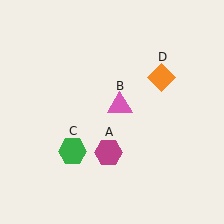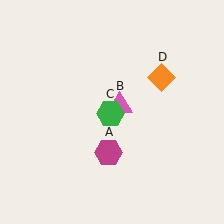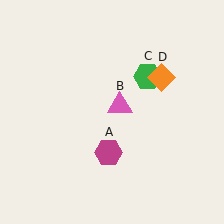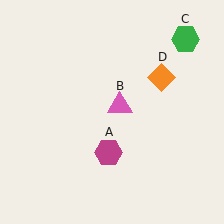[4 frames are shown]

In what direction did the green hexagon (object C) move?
The green hexagon (object C) moved up and to the right.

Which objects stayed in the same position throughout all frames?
Magenta hexagon (object A) and pink triangle (object B) and orange diamond (object D) remained stationary.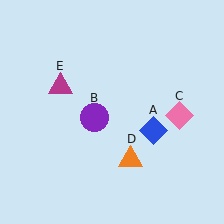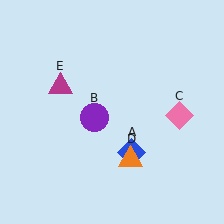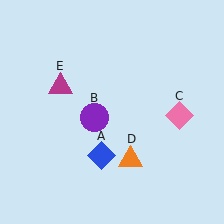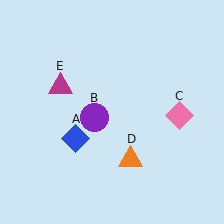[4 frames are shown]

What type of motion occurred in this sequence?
The blue diamond (object A) rotated clockwise around the center of the scene.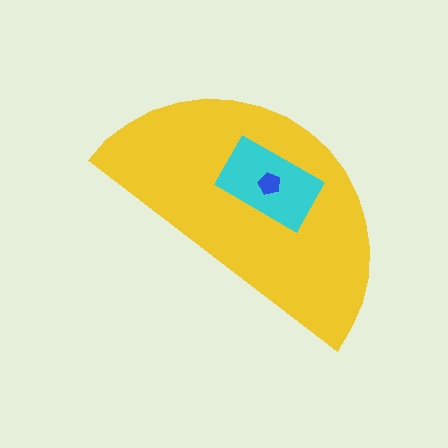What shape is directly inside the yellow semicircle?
The cyan rectangle.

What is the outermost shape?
The yellow semicircle.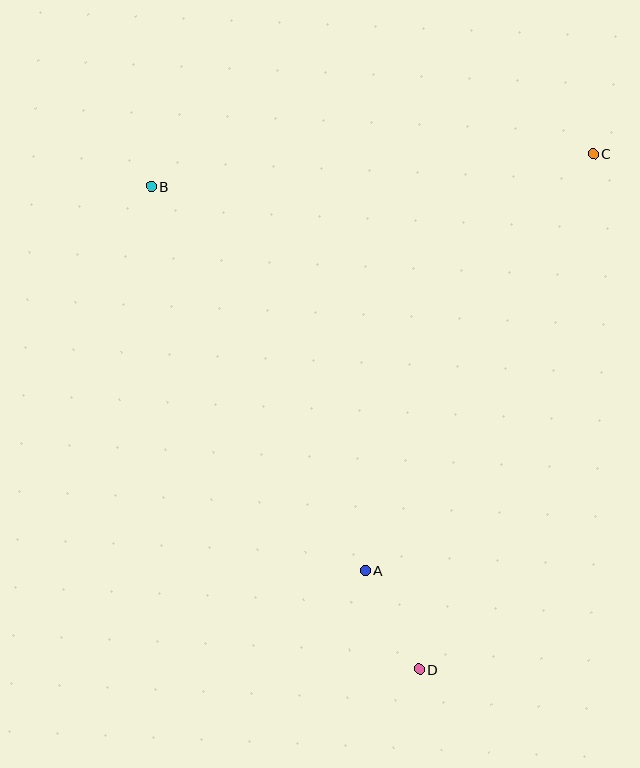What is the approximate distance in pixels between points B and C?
The distance between B and C is approximately 443 pixels.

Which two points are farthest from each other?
Points B and D are farthest from each other.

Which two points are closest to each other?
Points A and D are closest to each other.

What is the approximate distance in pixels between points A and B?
The distance between A and B is approximately 439 pixels.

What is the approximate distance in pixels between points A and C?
The distance between A and C is approximately 475 pixels.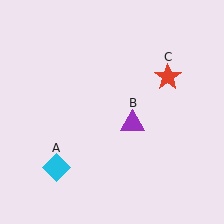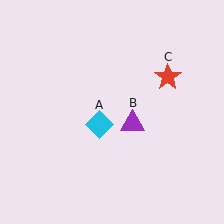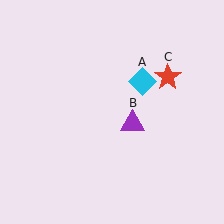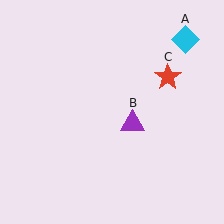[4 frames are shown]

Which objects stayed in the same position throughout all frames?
Purple triangle (object B) and red star (object C) remained stationary.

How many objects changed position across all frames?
1 object changed position: cyan diamond (object A).